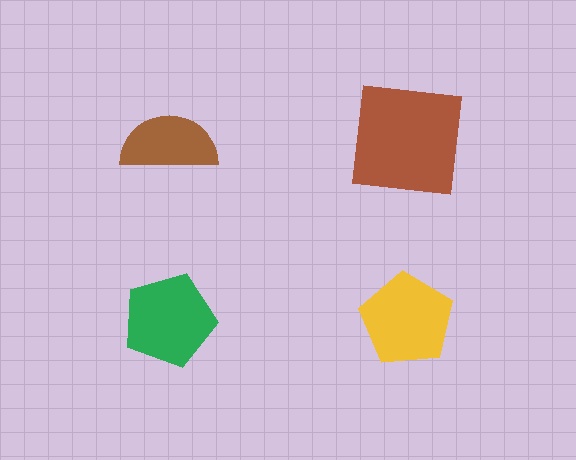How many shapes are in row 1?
2 shapes.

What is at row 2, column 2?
A yellow pentagon.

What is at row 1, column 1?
A brown semicircle.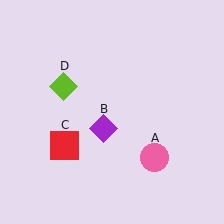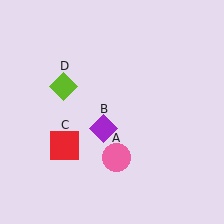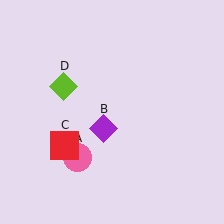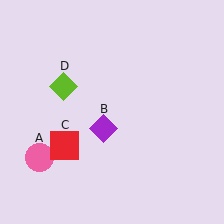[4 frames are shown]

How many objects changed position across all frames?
1 object changed position: pink circle (object A).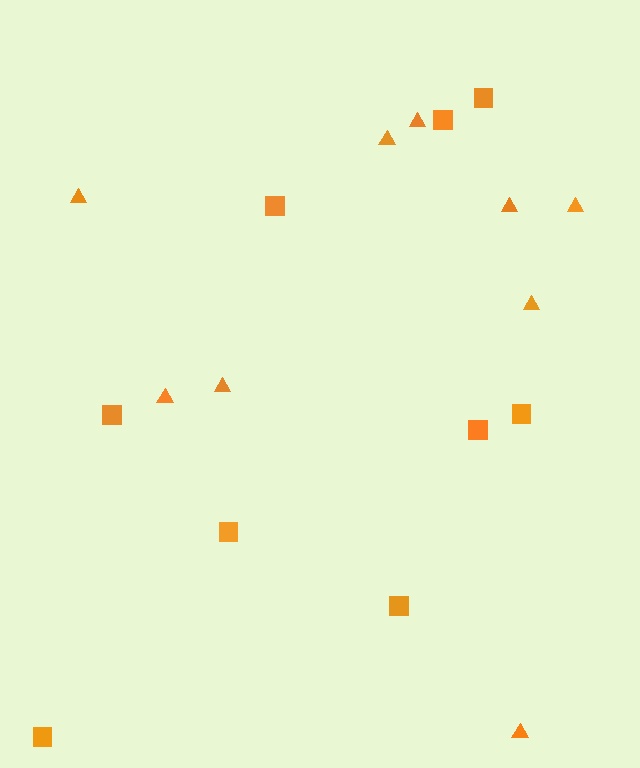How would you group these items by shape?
There are 2 groups: one group of triangles (9) and one group of squares (9).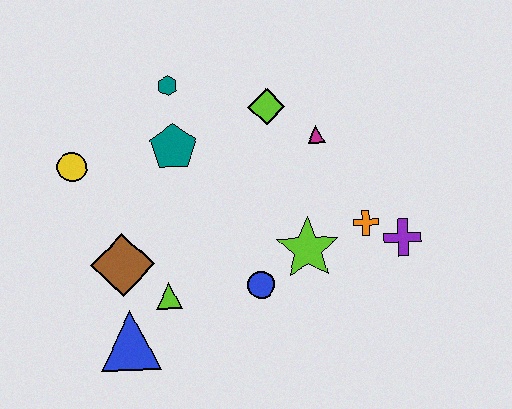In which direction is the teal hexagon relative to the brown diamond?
The teal hexagon is above the brown diamond.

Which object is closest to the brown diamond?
The lime triangle is closest to the brown diamond.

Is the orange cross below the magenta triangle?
Yes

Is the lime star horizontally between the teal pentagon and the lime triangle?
No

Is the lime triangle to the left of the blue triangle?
No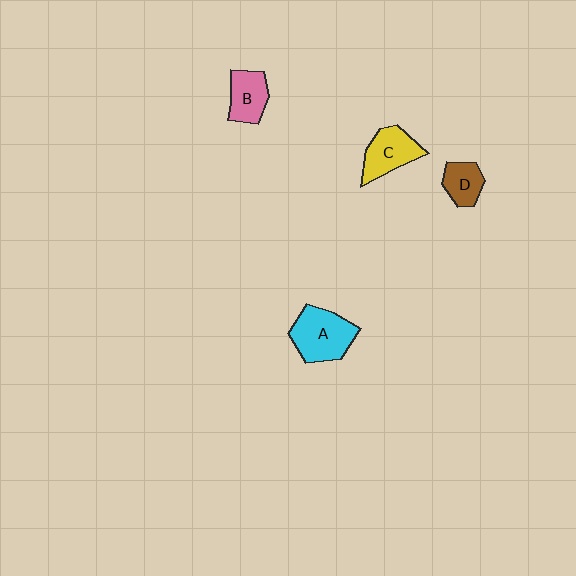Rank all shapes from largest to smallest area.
From largest to smallest: A (cyan), C (yellow), B (pink), D (brown).